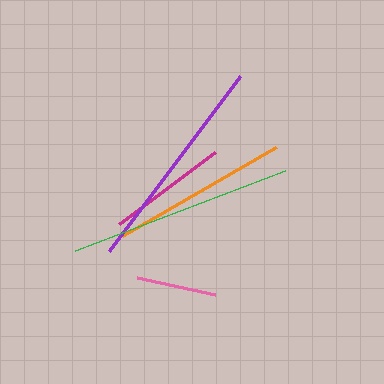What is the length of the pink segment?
The pink segment is approximately 79 pixels long.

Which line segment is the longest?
The green line is the longest at approximately 225 pixels.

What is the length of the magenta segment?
The magenta segment is approximately 119 pixels long.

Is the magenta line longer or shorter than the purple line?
The purple line is longer than the magenta line.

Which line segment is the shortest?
The pink line is the shortest at approximately 79 pixels.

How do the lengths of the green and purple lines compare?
The green and purple lines are approximately the same length.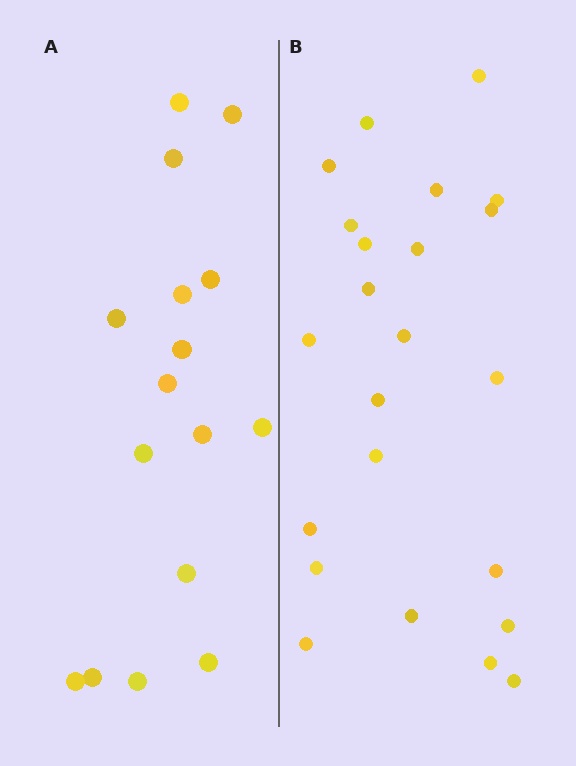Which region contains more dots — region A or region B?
Region B (the right region) has more dots.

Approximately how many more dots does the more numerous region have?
Region B has roughly 8 or so more dots than region A.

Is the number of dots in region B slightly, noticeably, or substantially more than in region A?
Region B has noticeably more, but not dramatically so. The ratio is roughly 1.4 to 1.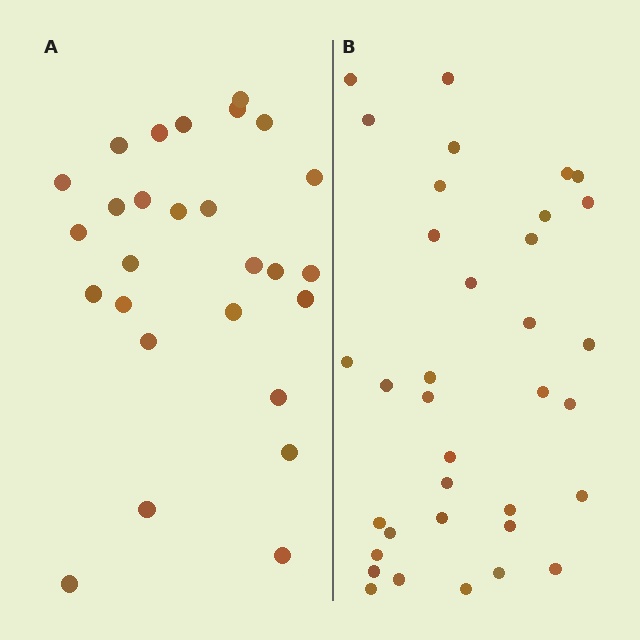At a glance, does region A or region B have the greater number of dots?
Region B (the right region) has more dots.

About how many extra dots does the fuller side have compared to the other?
Region B has roughly 8 or so more dots than region A.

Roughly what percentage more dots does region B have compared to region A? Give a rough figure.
About 30% more.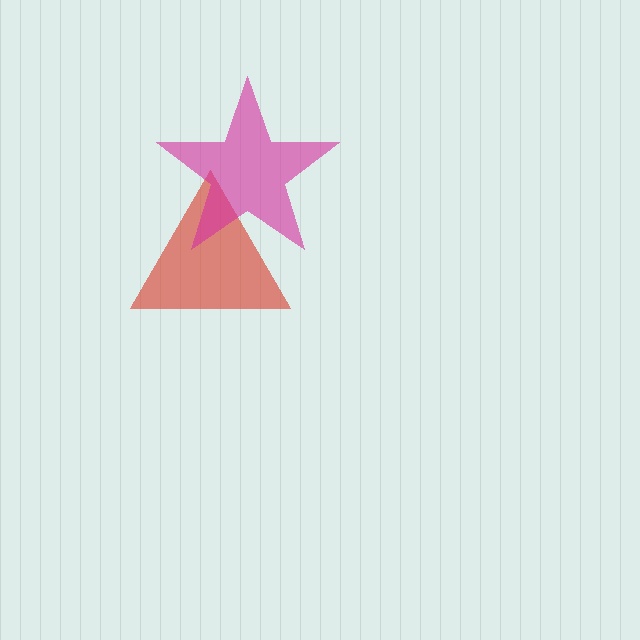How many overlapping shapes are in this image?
There are 2 overlapping shapes in the image.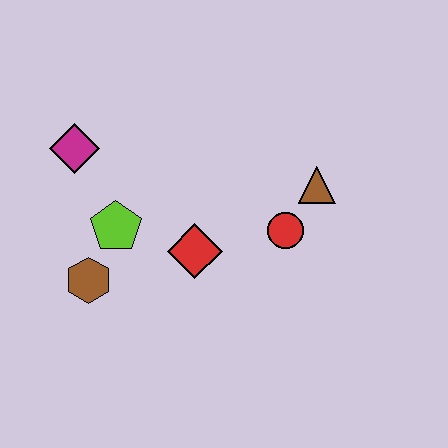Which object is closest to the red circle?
The brown triangle is closest to the red circle.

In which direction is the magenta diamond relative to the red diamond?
The magenta diamond is to the left of the red diamond.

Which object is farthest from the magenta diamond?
The brown triangle is farthest from the magenta diamond.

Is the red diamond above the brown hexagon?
Yes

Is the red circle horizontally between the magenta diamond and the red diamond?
No